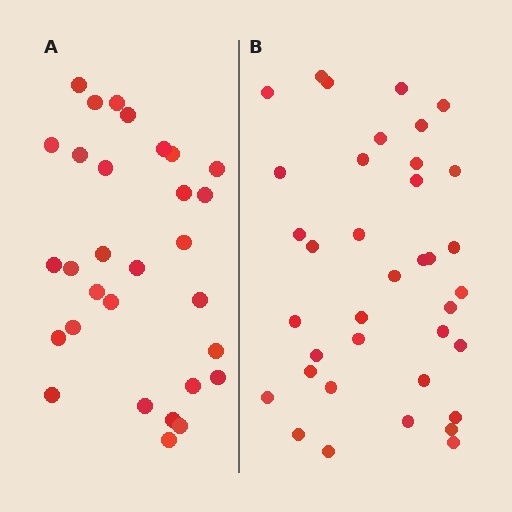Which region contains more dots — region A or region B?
Region B (the right region) has more dots.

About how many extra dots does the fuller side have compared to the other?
Region B has roughly 8 or so more dots than region A.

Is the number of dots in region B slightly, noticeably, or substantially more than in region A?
Region B has only slightly more — the two regions are fairly close. The ratio is roughly 1.2 to 1.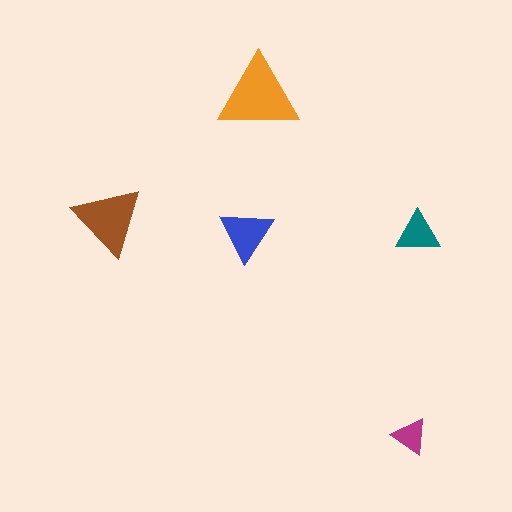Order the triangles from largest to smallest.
the orange one, the brown one, the blue one, the teal one, the magenta one.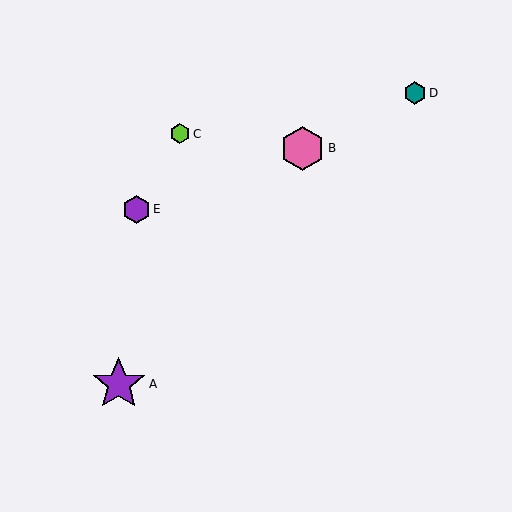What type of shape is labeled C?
Shape C is a lime hexagon.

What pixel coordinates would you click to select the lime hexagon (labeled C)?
Click at (180, 134) to select the lime hexagon C.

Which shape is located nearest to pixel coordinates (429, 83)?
The teal hexagon (labeled D) at (415, 93) is nearest to that location.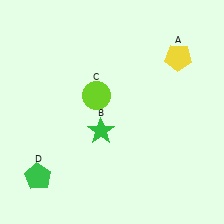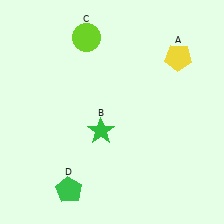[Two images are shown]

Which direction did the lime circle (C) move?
The lime circle (C) moved up.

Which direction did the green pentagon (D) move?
The green pentagon (D) moved right.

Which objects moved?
The objects that moved are: the lime circle (C), the green pentagon (D).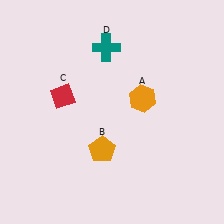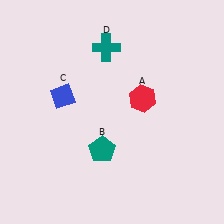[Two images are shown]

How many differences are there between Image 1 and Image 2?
There are 3 differences between the two images.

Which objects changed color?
A changed from orange to red. B changed from orange to teal. C changed from red to blue.